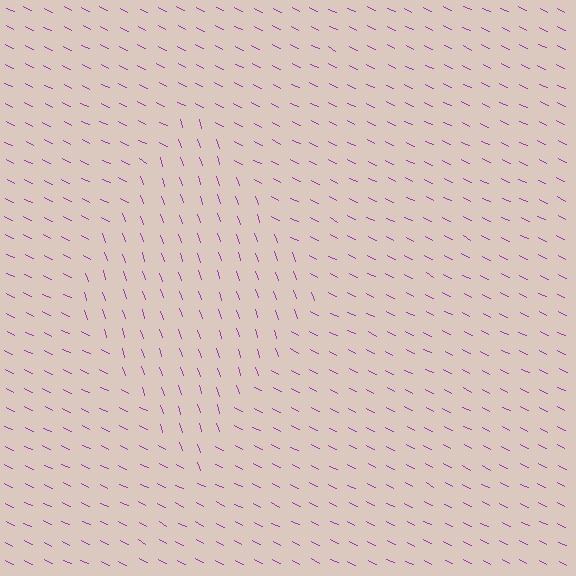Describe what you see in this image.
The image is filled with small purple line segments. A diamond region in the image has lines oriented differently from the surrounding lines, creating a visible texture boundary.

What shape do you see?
I see a diamond.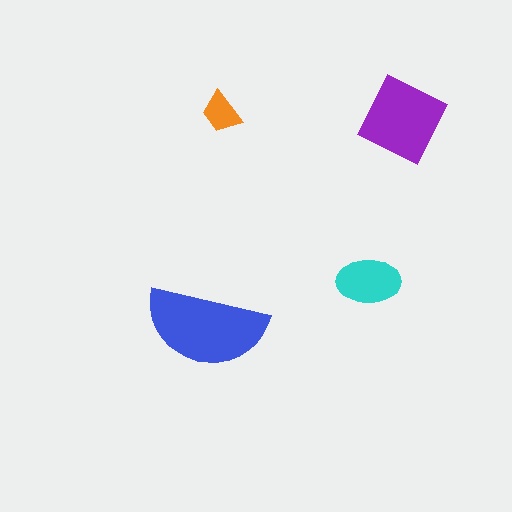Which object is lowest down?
The blue semicircle is bottommost.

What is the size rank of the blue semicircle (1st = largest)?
1st.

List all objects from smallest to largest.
The orange trapezoid, the cyan ellipse, the purple diamond, the blue semicircle.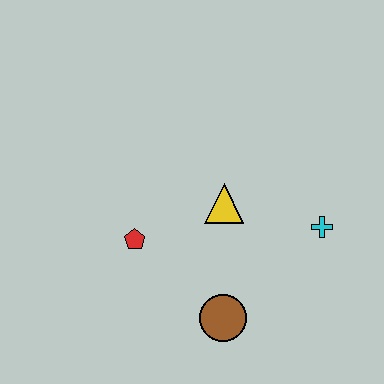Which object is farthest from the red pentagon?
The cyan cross is farthest from the red pentagon.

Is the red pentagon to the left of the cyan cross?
Yes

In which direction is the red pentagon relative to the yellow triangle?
The red pentagon is to the left of the yellow triangle.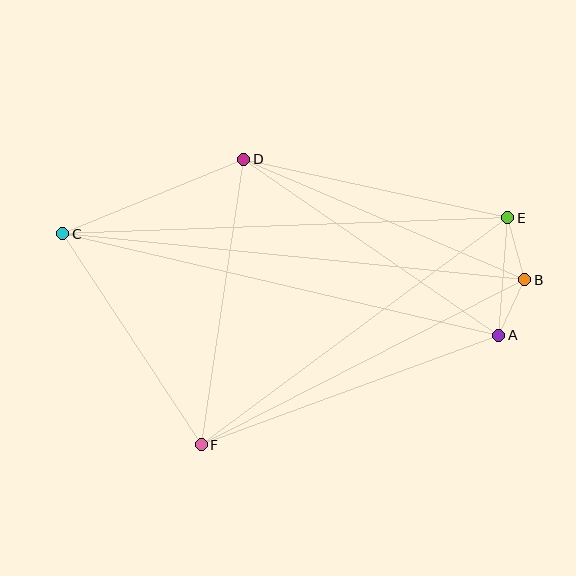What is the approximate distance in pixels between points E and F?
The distance between E and F is approximately 381 pixels.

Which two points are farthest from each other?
Points B and C are farthest from each other.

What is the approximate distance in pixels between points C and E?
The distance between C and E is approximately 445 pixels.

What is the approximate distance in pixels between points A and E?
The distance between A and E is approximately 118 pixels.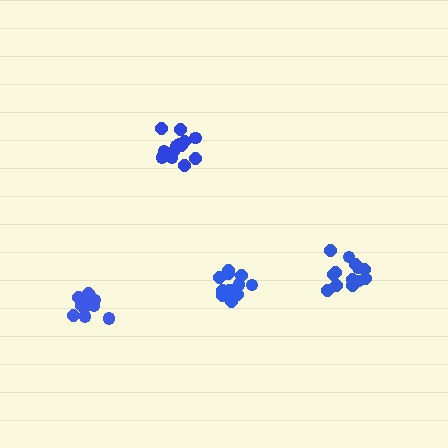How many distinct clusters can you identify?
There are 4 distinct clusters.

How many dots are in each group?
Group 1: 13 dots, Group 2: 12 dots, Group 3: 11 dots, Group 4: 14 dots (50 total).